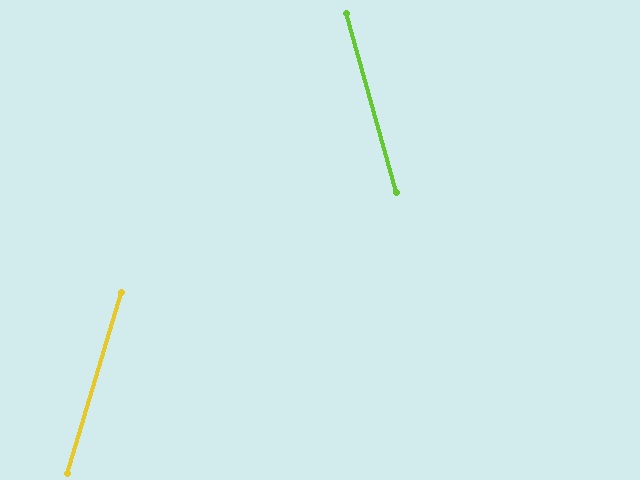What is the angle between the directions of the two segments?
Approximately 32 degrees.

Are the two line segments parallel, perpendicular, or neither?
Neither parallel nor perpendicular — they differ by about 32°.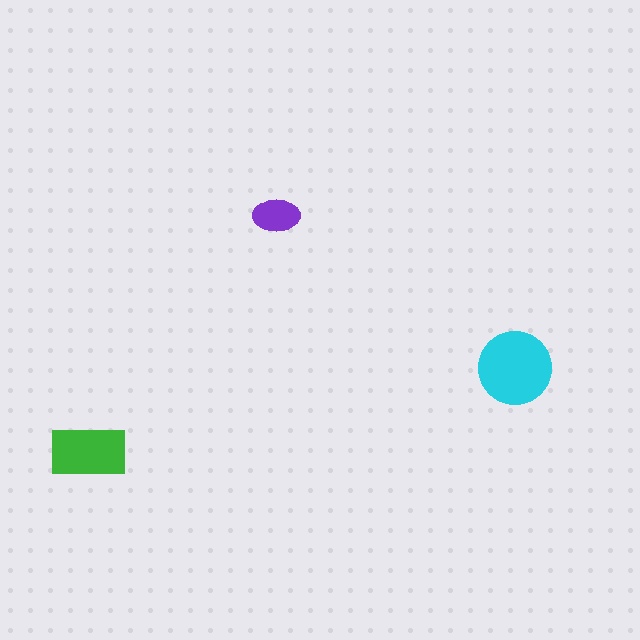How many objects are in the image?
There are 3 objects in the image.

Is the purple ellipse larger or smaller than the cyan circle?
Smaller.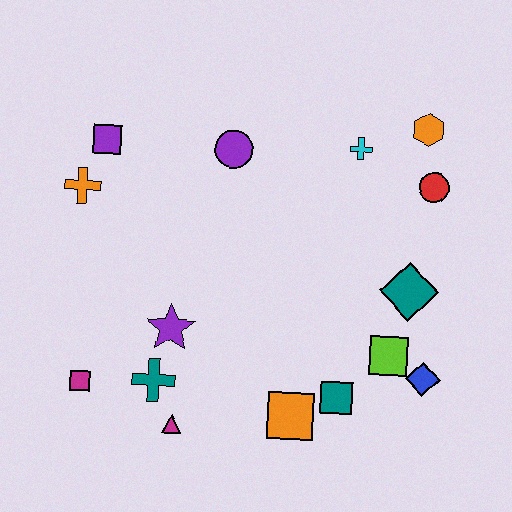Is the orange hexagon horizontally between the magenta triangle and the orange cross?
No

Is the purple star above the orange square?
Yes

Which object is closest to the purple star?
The teal cross is closest to the purple star.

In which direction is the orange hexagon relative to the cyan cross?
The orange hexagon is to the right of the cyan cross.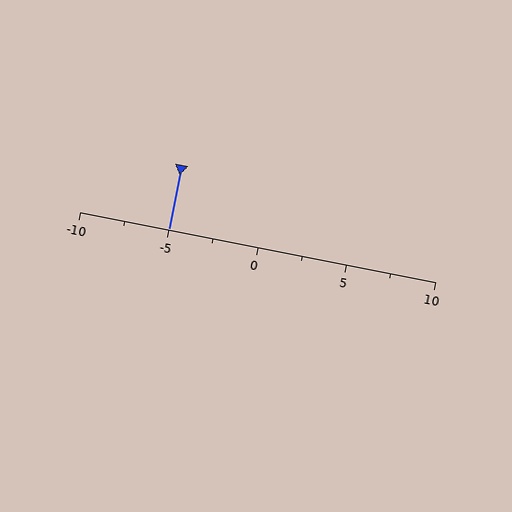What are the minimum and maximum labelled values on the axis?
The axis runs from -10 to 10.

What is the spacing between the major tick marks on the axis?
The major ticks are spaced 5 apart.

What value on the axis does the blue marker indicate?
The marker indicates approximately -5.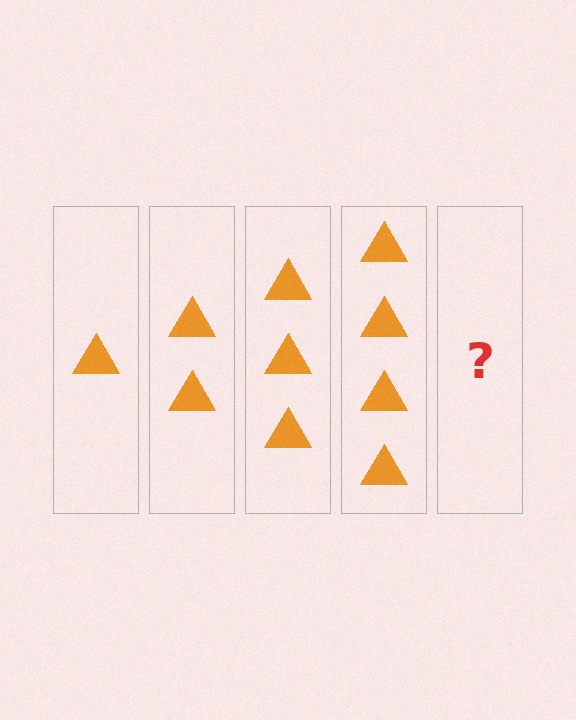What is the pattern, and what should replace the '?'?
The pattern is that each step adds one more triangle. The '?' should be 5 triangles.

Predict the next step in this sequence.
The next step is 5 triangles.